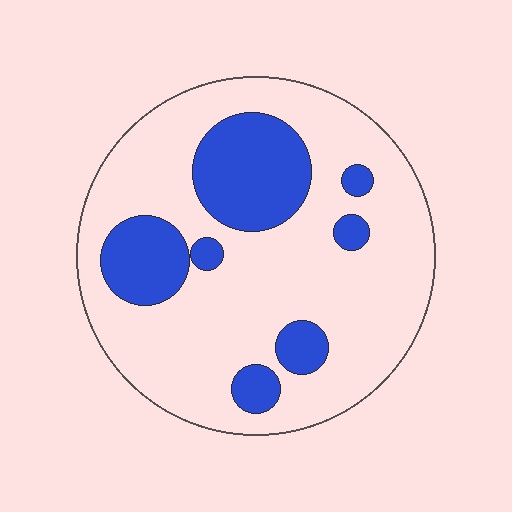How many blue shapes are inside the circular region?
7.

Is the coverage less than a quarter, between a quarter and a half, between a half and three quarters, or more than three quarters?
Less than a quarter.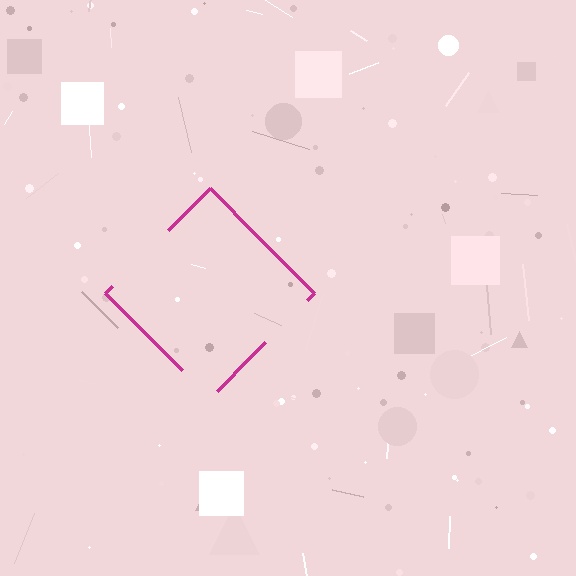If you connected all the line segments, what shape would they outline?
They would outline a diamond.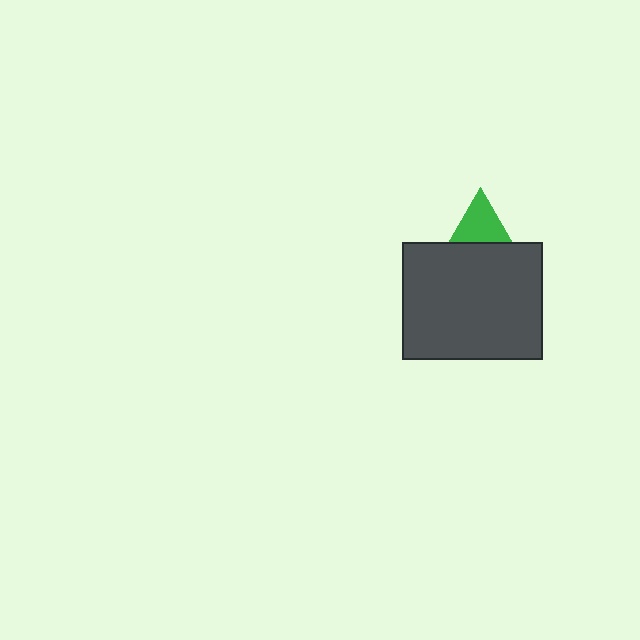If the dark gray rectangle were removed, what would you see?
You would see the complete green triangle.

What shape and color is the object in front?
The object in front is a dark gray rectangle.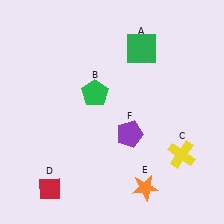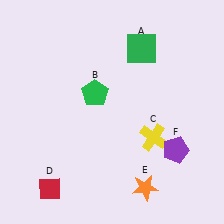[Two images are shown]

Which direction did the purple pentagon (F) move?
The purple pentagon (F) moved right.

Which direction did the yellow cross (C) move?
The yellow cross (C) moved left.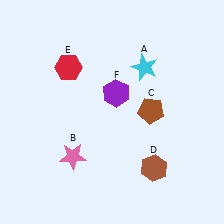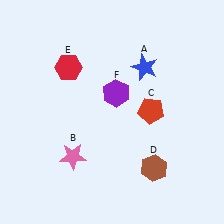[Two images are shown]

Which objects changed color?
A changed from cyan to blue. C changed from brown to red.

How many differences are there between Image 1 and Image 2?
There are 2 differences between the two images.